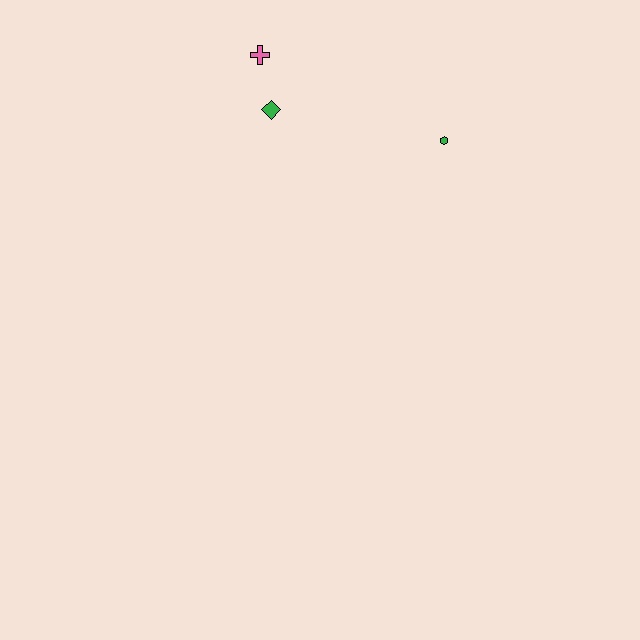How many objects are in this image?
There are 3 objects.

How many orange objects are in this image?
There are no orange objects.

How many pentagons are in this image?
There are no pentagons.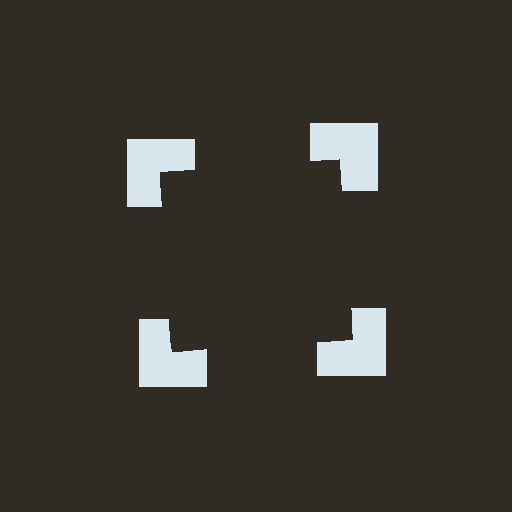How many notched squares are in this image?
There are 4 — one at each vertex of the illusory square.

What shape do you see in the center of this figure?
An illusory square — its edges are inferred from the aligned wedge cuts in the notched squares, not physically drawn.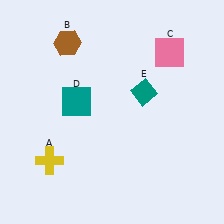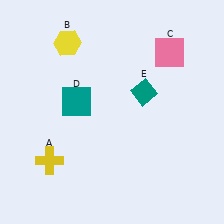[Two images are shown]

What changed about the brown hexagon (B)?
In Image 1, B is brown. In Image 2, it changed to yellow.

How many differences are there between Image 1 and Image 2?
There is 1 difference between the two images.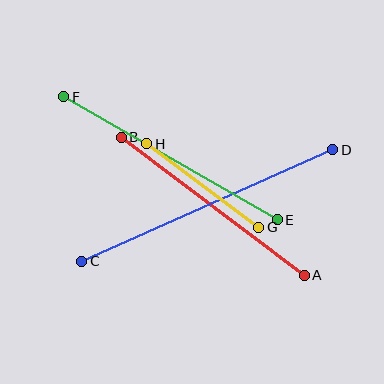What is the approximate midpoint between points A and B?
The midpoint is at approximately (213, 206) pixels.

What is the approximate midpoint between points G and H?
The midpoint is at approximately (203, 186) pixels.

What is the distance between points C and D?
The distance is approximately 275 pixels.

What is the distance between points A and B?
The distance is approximately 229 pixels.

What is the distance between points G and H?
The distance is approximately 140 pixels.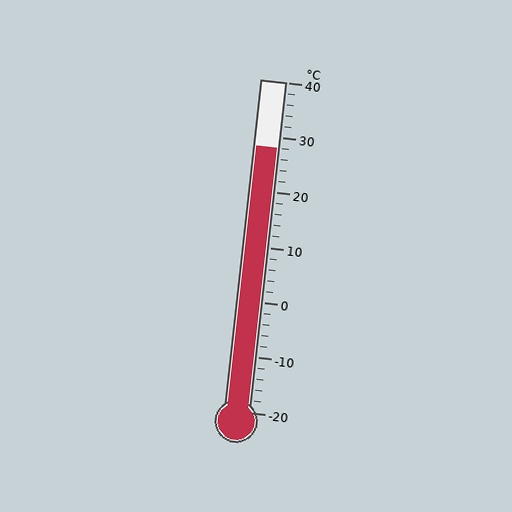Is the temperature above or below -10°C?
The temperature is above -10°C.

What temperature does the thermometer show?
The thermometer shows approximately 28°C.